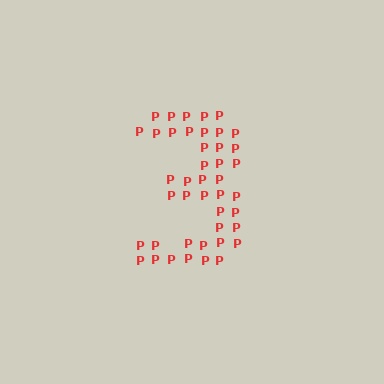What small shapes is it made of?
It is made of small letter P's.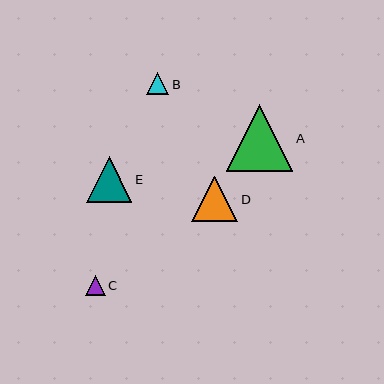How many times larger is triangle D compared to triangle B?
Triangle D is approximately 2.1 times the size of triangle B.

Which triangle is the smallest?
Triangle C is the smallest with a size of approximately 20 pixels.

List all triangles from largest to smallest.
From largest to smallest: A, D, E, B, C.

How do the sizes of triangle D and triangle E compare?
Triangle D and triangle E are approximately the same size.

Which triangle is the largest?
Triangle A is the largest with a size of approximately 66 pixels.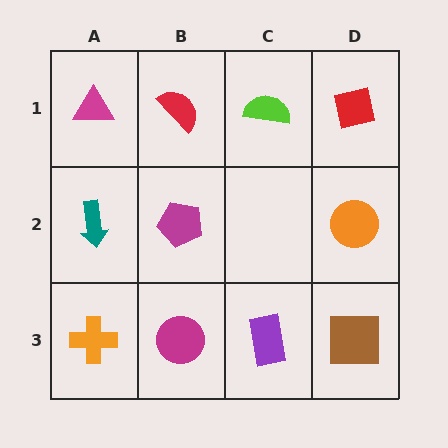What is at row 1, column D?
A red square.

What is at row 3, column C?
A purple rectangle.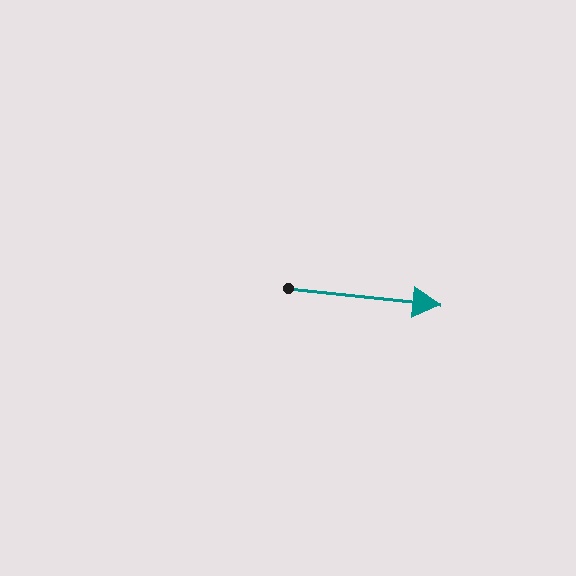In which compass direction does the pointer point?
East.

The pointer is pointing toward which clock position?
Roughly 3 o'clock.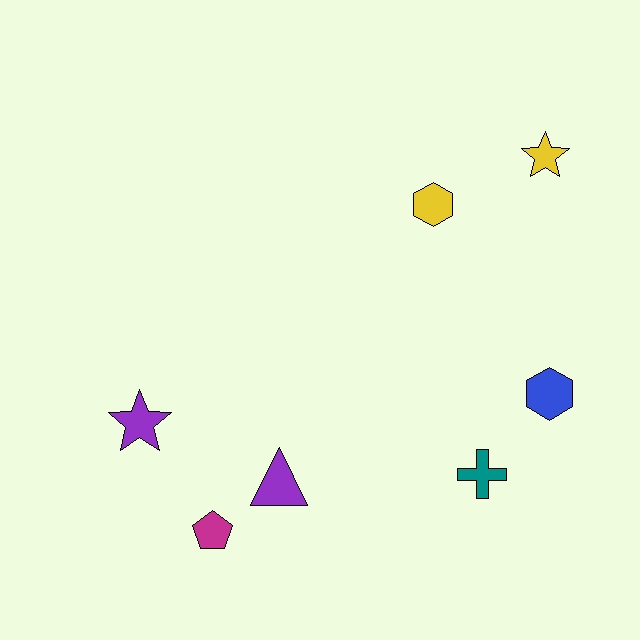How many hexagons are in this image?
There are 2 hexagons.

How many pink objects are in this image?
There are no pink objects.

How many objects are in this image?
There are 7 objects.